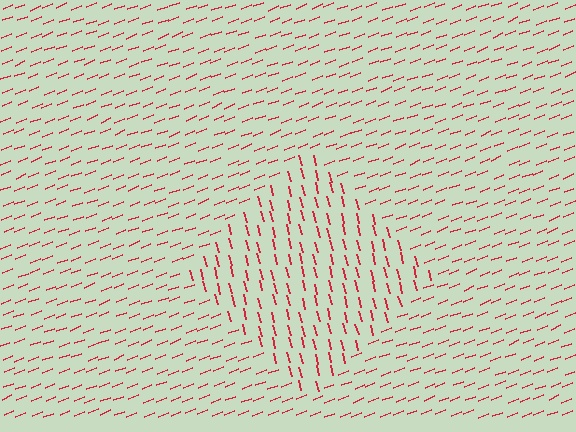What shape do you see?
I see a diamond.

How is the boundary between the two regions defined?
The boundary is defined purely by a change in line orientation (approximately 83 degrees difference). All lines are the same color and thickness.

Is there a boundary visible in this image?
Yes, there is a texture boundary formed by a change in line orientation.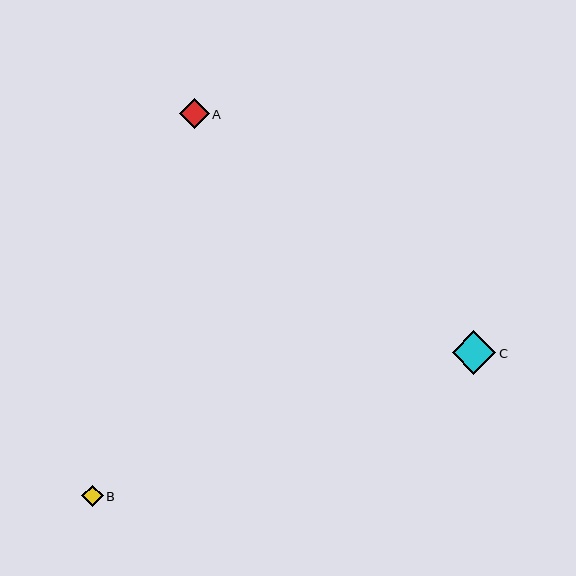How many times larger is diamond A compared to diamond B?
Diamond A is approximately 1.4 times the size of diamond B.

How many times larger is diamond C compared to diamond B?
Diamond C is approximately 2.0 times the size of diamond B.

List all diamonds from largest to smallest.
From largest to smallest: C, A, B.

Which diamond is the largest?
Diamond C is the largest with a size of approximately 44 pixels.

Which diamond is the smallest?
Diamond B is the smallest with a size of approximately 21 pixels.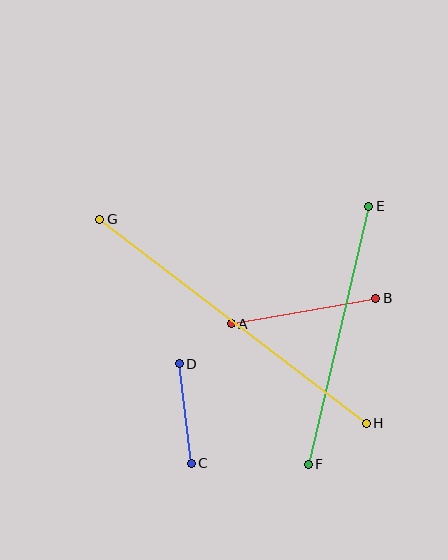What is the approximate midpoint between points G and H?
The midpoint is at approximately (233, 321) pixels.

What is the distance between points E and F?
The distance is approximately 265 pixels.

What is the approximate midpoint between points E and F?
The midpoint is at approximately (339, 335) pixels.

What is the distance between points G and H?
The distance is approximately 335 pixels.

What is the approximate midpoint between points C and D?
The midpoint is at approximately (185, 414) pixels.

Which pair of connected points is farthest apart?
Points G and H are farthest apart.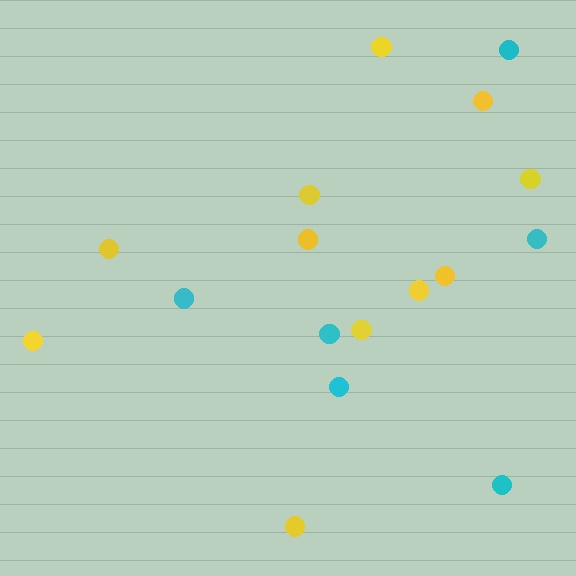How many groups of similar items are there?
There are 2 groups: one group of yellow circles (11) and one group of cyan circles (6).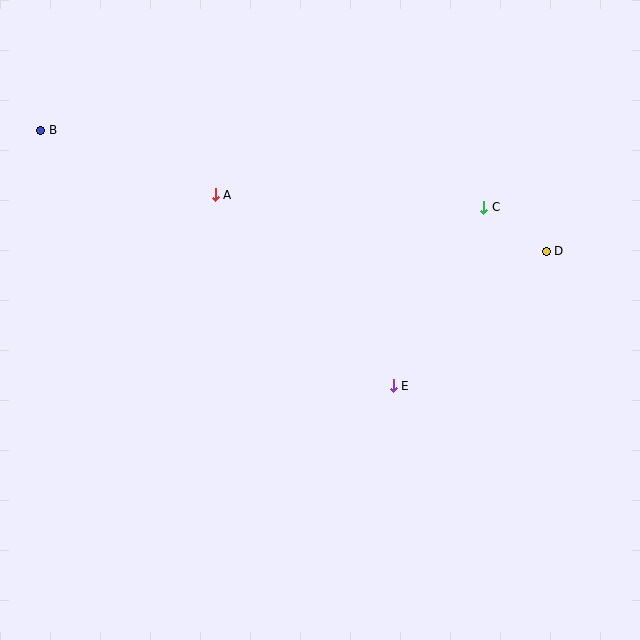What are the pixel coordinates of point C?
Point C is at (484, 207).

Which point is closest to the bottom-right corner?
Point E is closest to the bottom-right corner.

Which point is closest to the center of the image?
Point E at (393, 386) is closest to the center.